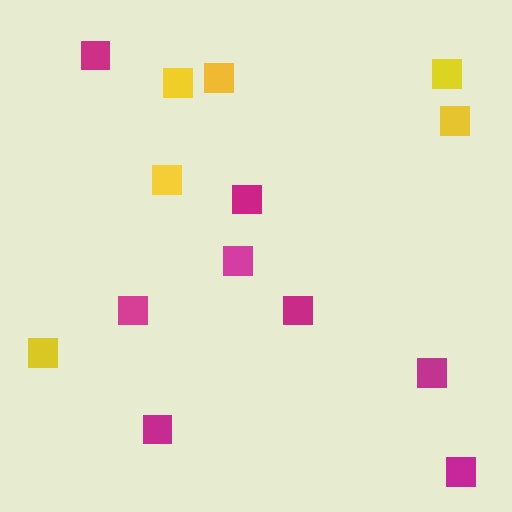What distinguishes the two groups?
There are 2 groups: one group of yellow squares (6) and one group of magenta squares (8).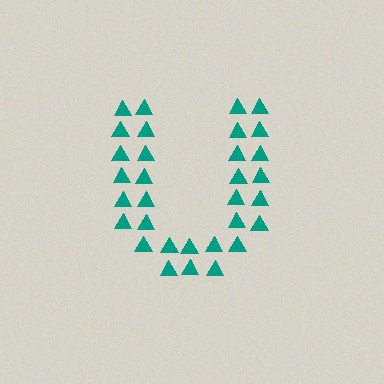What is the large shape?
The large shape is the letter U.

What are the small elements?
The small elements are triangles.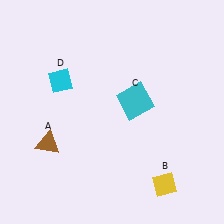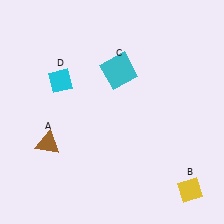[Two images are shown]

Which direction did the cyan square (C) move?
The cyan square (C) moved up.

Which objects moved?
The objects that moved are: the yellow diamond (B), the cyan square (C).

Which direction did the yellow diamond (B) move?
The yellow diamond (B) moved right.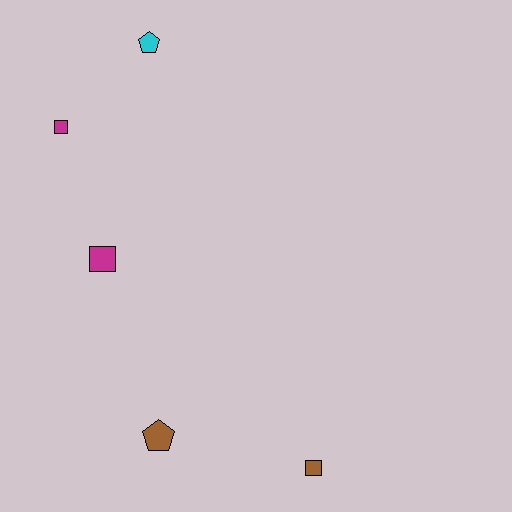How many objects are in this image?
There are 5 objects.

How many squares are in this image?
There are 3 squares.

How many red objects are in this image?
There are no red objects.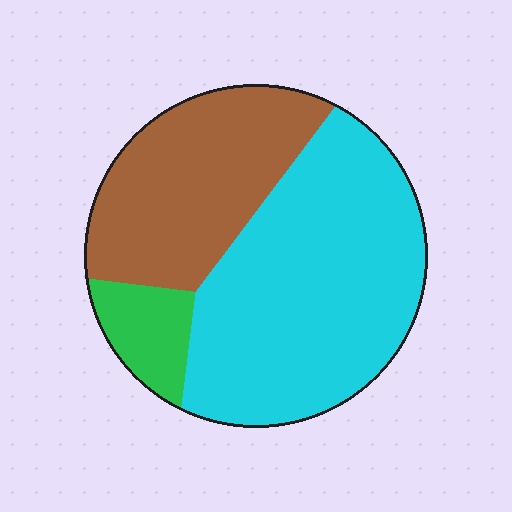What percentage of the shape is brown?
Brown takes up about one third (1/3) of the shape.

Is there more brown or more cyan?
Cyan.